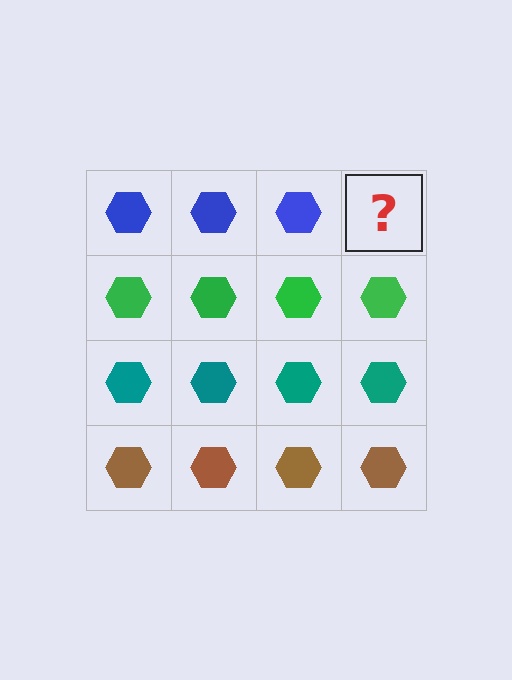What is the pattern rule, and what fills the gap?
The rule is that each row has a consistent color. The gap should be filled with a blue hexagon.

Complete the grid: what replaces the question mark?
The question mark should be replaced with a blue hexagon.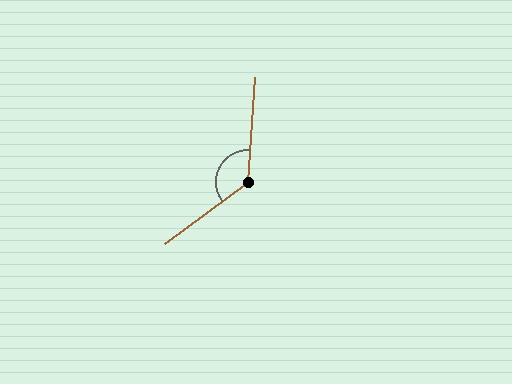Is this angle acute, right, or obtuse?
It is obtuse.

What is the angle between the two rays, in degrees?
Approximately 130 degrees.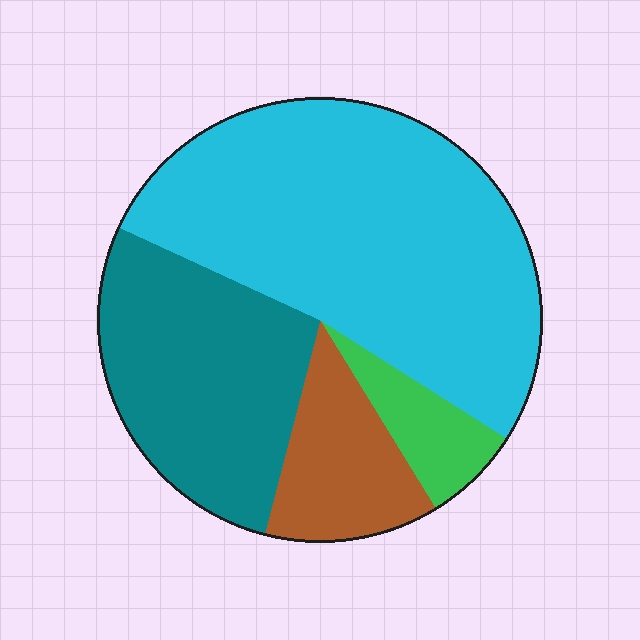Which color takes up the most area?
Cyan, at roughly 50%.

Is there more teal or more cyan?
Cyan.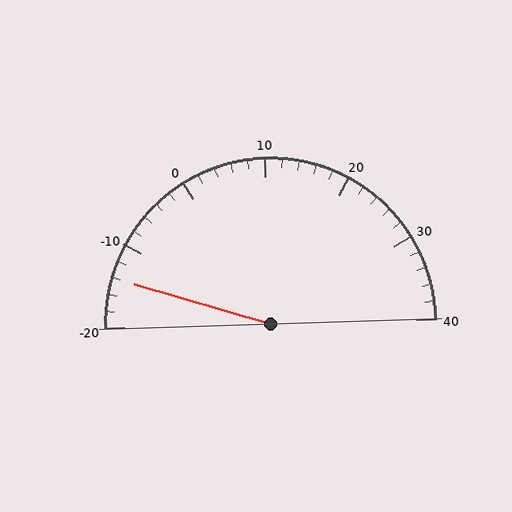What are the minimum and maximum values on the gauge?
The gauge ranges from -20 to 40.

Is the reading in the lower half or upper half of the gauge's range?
The reading is in the lower half of the range (-20 to 40).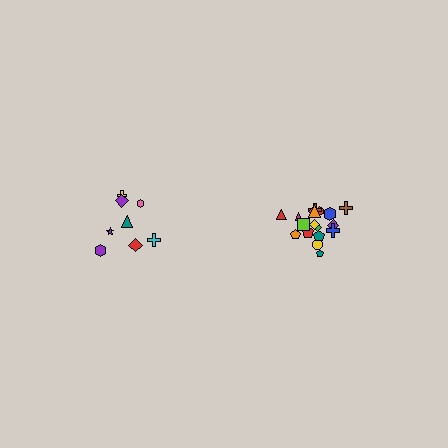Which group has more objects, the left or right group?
The right group.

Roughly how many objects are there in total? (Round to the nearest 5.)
Roughly 25 objects in total.